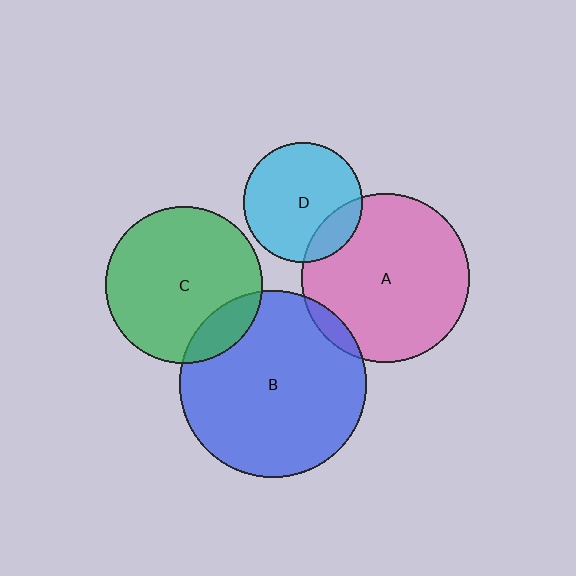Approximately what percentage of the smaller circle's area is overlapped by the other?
Approximately 15%.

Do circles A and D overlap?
Yes.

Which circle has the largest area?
Circle B (blue).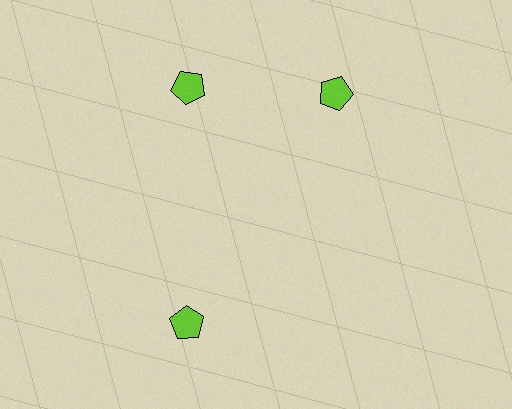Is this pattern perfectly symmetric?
No. The 3 lime pentagons are arranged in a ring, but one element near the 3 o'clock position is rotated out of alignment along the ring, breaking the 3-fold rotational symmetry.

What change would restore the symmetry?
The symmetry would be restored by rotating it back into even spacing with its neighbors so that all 3 pentagons sit at equal angles and equal distance from the center.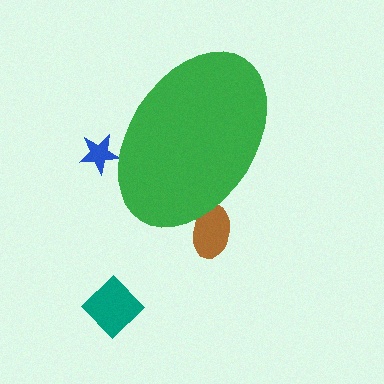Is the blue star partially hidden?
Yes, the blue star is partially hidden behind the green ellipse.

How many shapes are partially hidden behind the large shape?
2 shapes are partially hidden.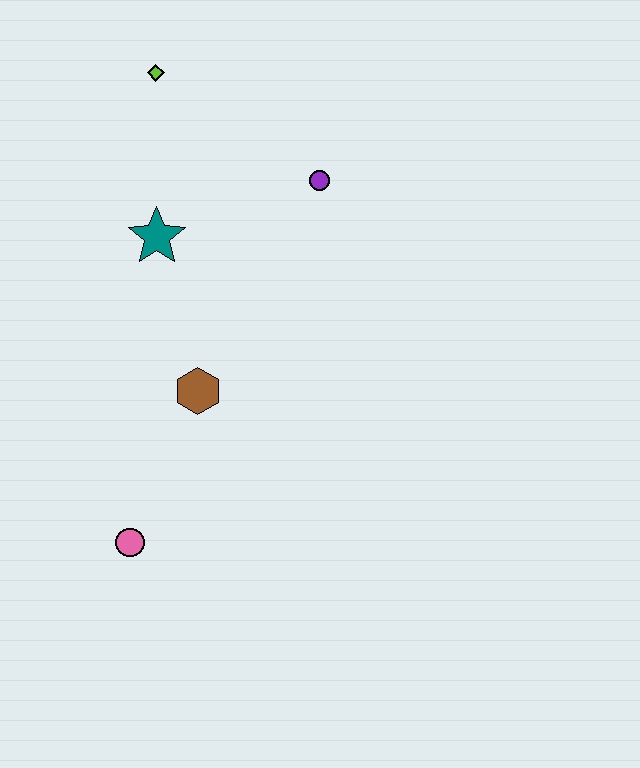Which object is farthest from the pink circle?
The lime diamond is farthest from the pink circle.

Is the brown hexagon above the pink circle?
Yes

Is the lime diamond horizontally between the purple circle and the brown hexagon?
No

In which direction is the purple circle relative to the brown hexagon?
The purple circle is above the brown hexagon.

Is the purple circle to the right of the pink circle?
Yes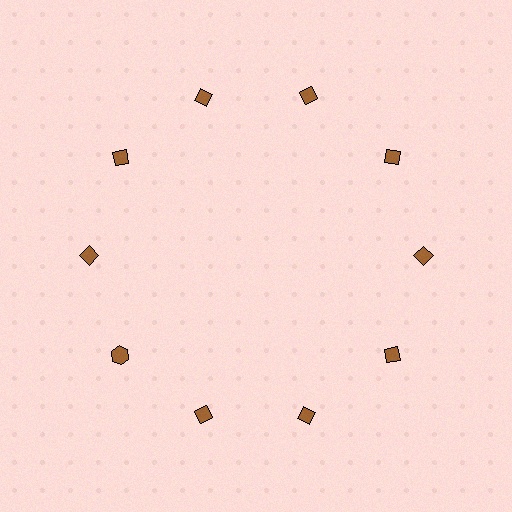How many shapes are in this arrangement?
There are 10 shapes arranged in a ring pattern.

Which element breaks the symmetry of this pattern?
The brown hexagon at roughly the 8 o'clock position breaks the symmetry. All other shapes are brown diamonds.